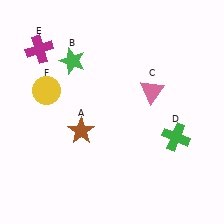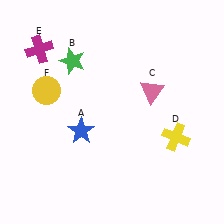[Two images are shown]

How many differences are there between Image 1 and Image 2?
There are 2 differences between the two images.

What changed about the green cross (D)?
In Image 1, D is green. In Image 2, it changed to yellow.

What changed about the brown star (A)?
In Image 1, A is brown. In Image 2, it changed to blue.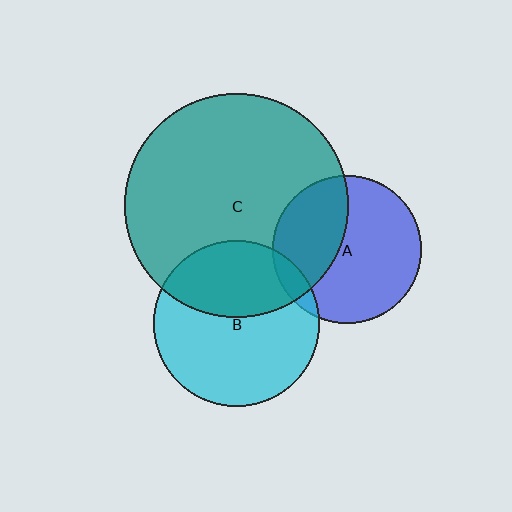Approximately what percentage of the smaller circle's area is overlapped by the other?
Approximately 40%.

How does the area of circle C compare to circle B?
Approximately 1.8 times.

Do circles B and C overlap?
Yes.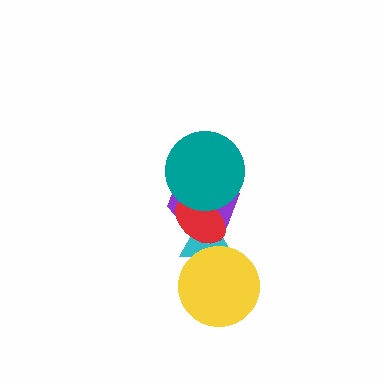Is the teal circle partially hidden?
No, no other shape covers it.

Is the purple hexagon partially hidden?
Yes, it is partially covered by another shape.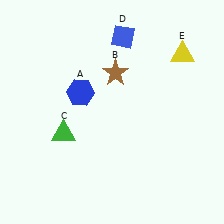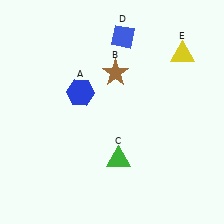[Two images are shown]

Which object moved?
The green triangle (C) moved right.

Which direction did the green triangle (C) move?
The green triangle (C) moved right.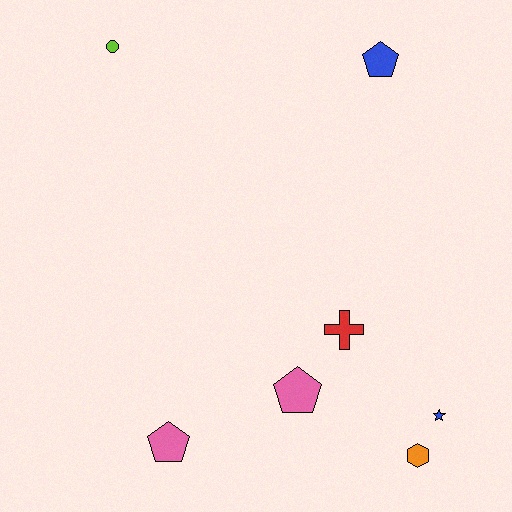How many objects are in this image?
There are 7 objects.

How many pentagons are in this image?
There are 3 pentagons.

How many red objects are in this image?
There is 1 red object.